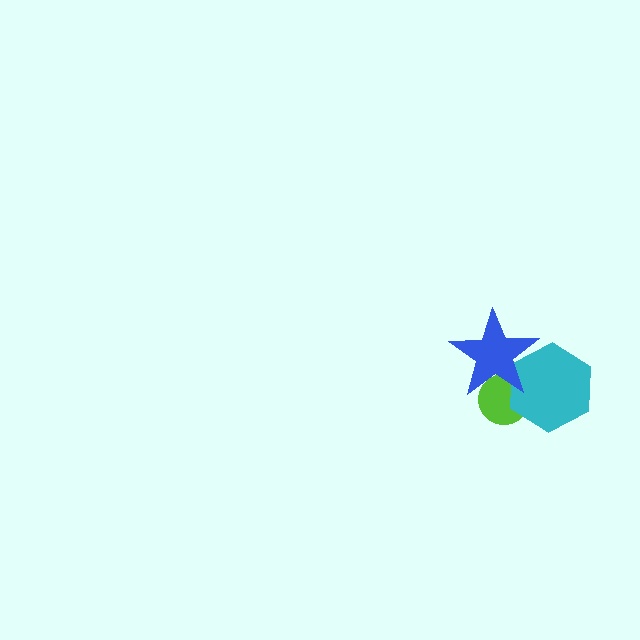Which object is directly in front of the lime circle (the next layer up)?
The cyan hexagon is directly in front of the lime circle.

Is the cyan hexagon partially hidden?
Yes, it is partially covered by another shape.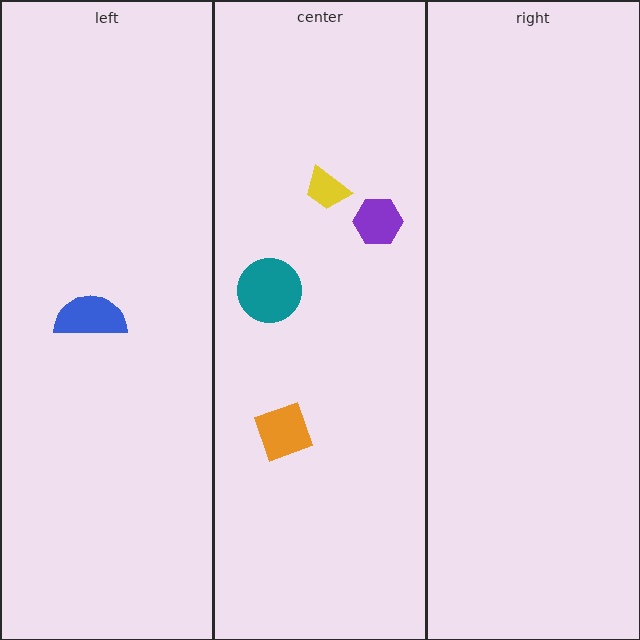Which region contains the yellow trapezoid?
The center region.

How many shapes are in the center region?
4.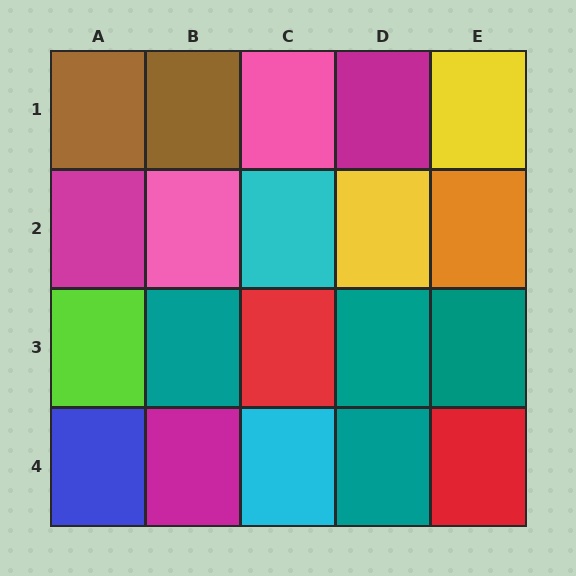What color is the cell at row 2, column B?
Pink.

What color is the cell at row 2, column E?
Orange.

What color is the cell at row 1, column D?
Magenta.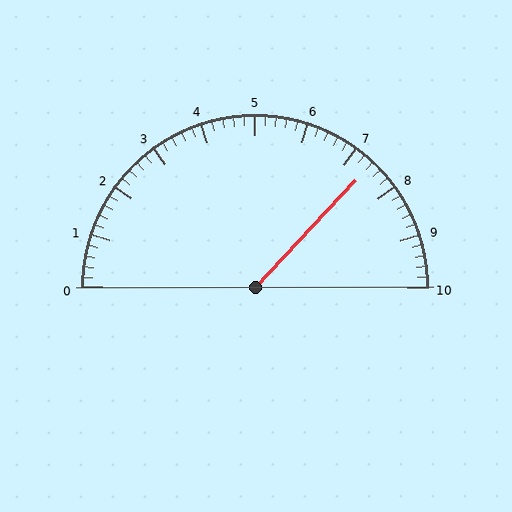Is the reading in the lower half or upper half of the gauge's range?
The reading is in the upper half of the range (0 to 10).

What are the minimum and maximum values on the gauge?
The gauge ranges from 0 to 10.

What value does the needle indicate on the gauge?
The needle indicates approximately 7.4.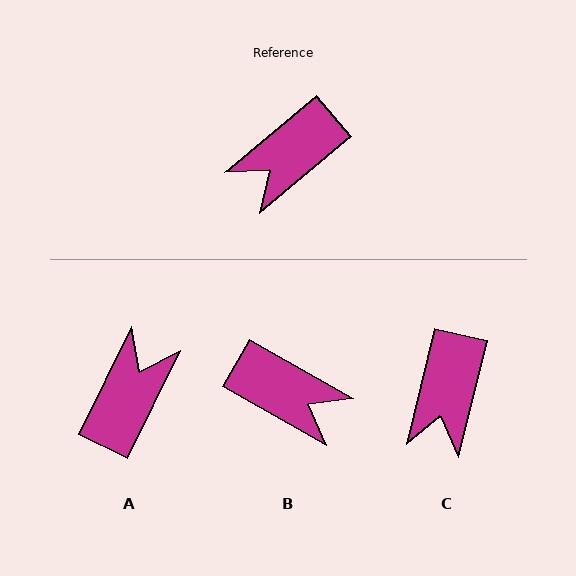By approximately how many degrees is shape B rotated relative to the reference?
Approximately 110 degrees counter-clockwise.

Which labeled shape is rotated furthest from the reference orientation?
A, about 156 degrees away.